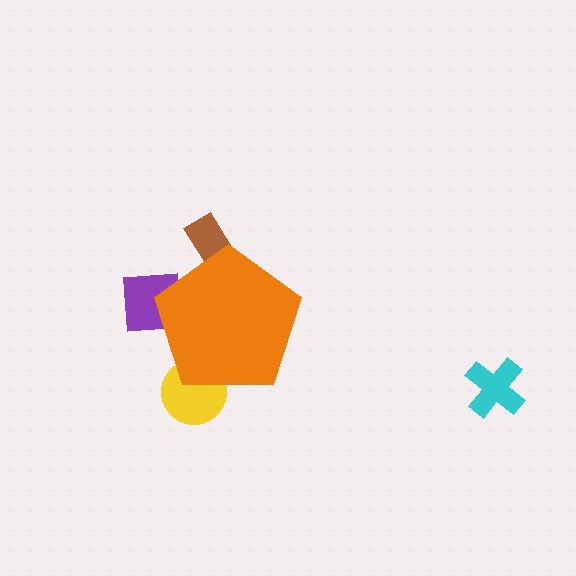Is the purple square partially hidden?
Yes, the purple square is partially hidden behind the orange pentagon.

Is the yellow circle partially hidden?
Yes, the yellow circle is partially hidden behind the orange pentagon.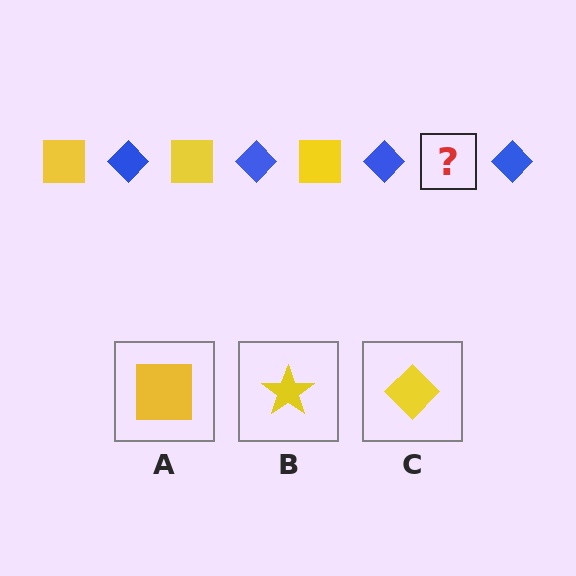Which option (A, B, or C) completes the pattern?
A.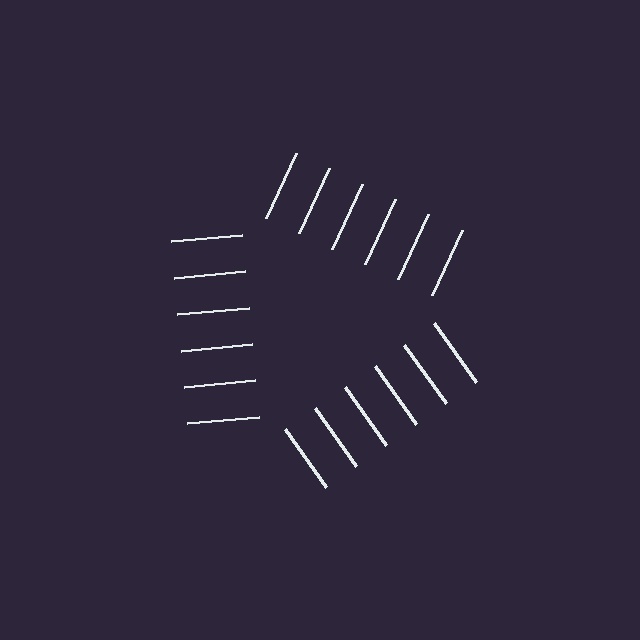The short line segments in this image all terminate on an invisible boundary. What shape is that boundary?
An illusory triangle — the line segments terminate on its edges but no continuous stroke is drawn.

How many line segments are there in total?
18 — 6 along each of the 3 edges.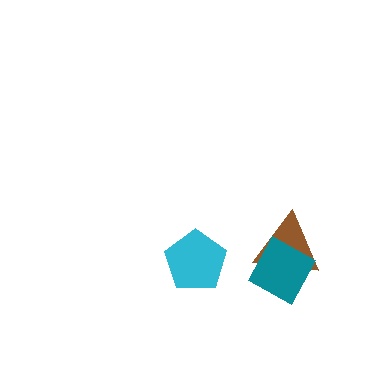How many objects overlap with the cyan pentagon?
0 objects overlap with the cyan pentagon.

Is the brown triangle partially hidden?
Yes, it is partially covered by another shape.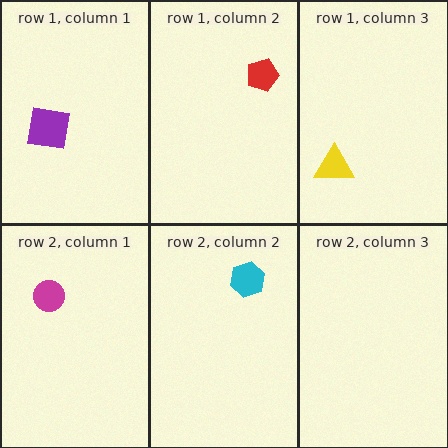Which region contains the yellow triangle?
The row 1, column 3 region.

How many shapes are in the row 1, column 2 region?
1.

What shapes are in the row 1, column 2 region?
The red pentagon.